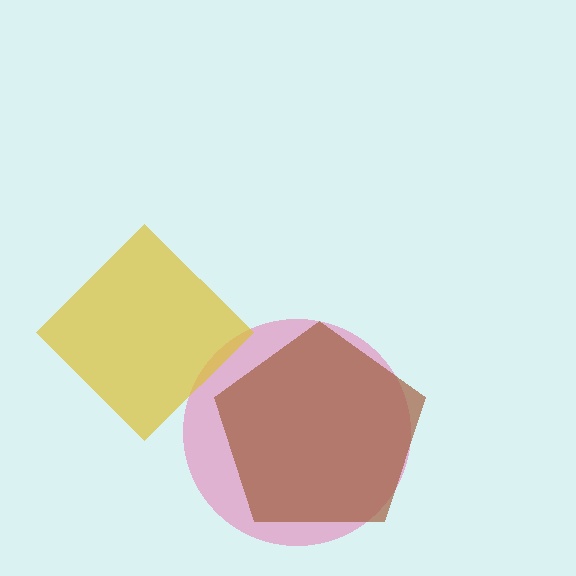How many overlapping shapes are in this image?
There are 3 overlapping shapes in the image.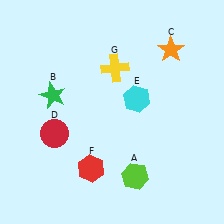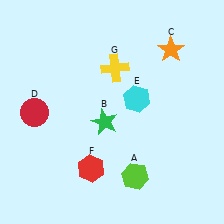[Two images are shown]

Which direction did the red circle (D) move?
The red circle (D) moved up.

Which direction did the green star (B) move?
The green star (B) moved right.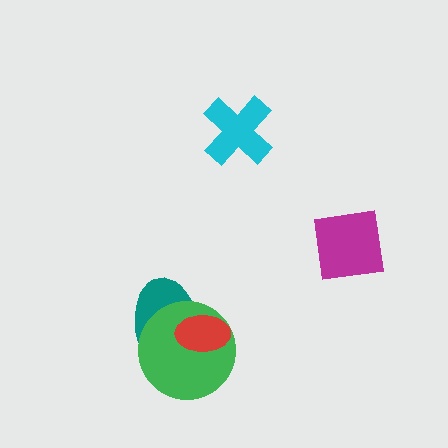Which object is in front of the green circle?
The red ellipse is in front of the green circle.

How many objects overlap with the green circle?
2 objects overlap with the green circle.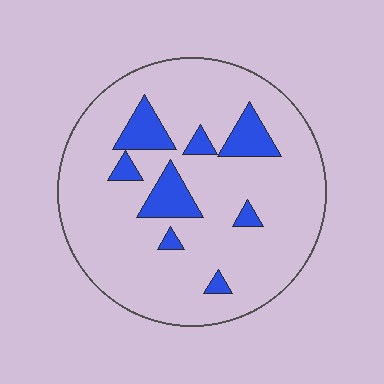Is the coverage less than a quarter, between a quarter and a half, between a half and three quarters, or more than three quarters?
Less than a quarter.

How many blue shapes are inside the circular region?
8.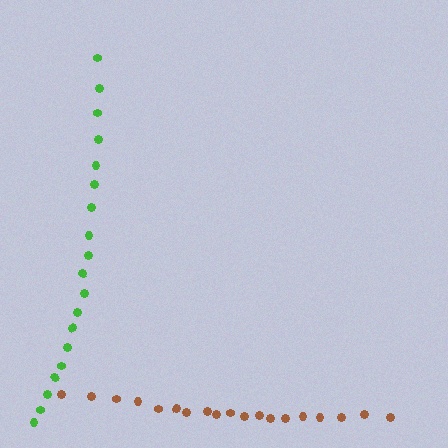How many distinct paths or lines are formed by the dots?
There are 2 distinct paths.